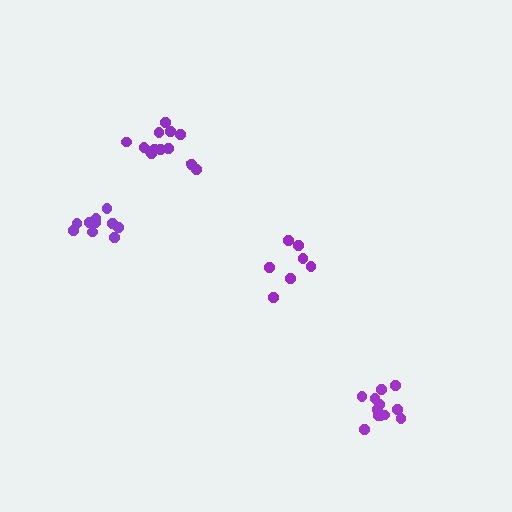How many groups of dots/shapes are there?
There are 4 groups.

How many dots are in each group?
Group 1: 13 dots, Group 2: 12 dots, Group 3: 7 dots, Group 4: 11 dots (43 total).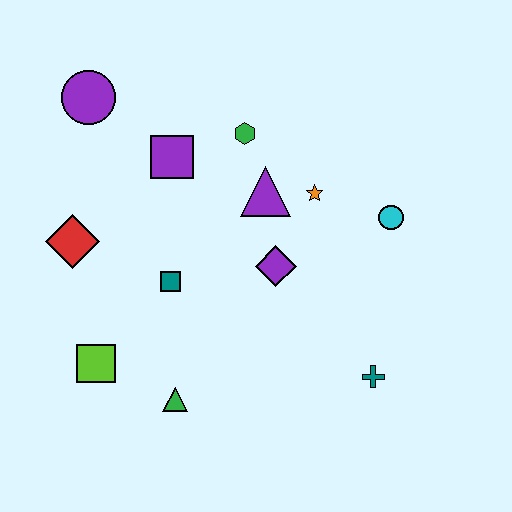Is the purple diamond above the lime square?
Yes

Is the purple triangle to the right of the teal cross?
No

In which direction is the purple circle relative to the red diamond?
The purple circle is above the red diamond.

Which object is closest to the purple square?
The green hexagon is closest to the purple square.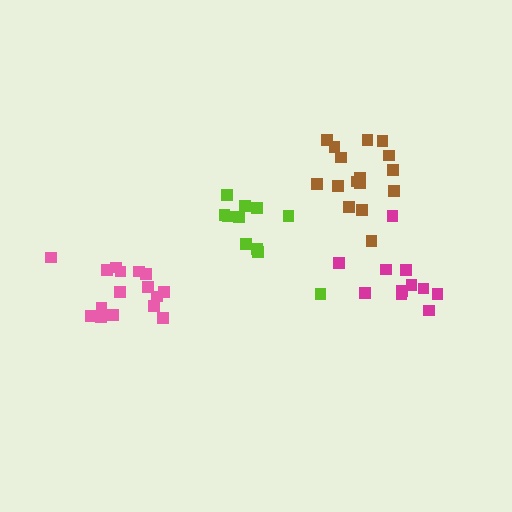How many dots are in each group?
Group 1: 16 dots, Group 2: 16 dots, Group 3: 11 dots, Group 4: 11 dots (54 total).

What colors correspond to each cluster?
The clusters are colored: brown, pink, magenta, lime.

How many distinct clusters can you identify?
There are 4 distinct clusters.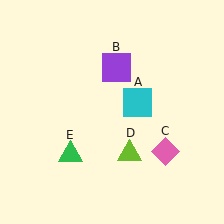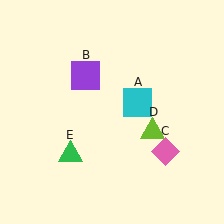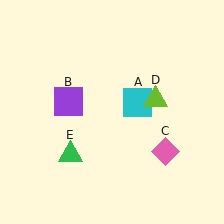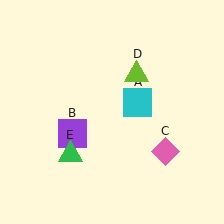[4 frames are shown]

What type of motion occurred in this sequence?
The purple square (object B), lime triangle (object D) rotated counterclockwise around the center of the scene.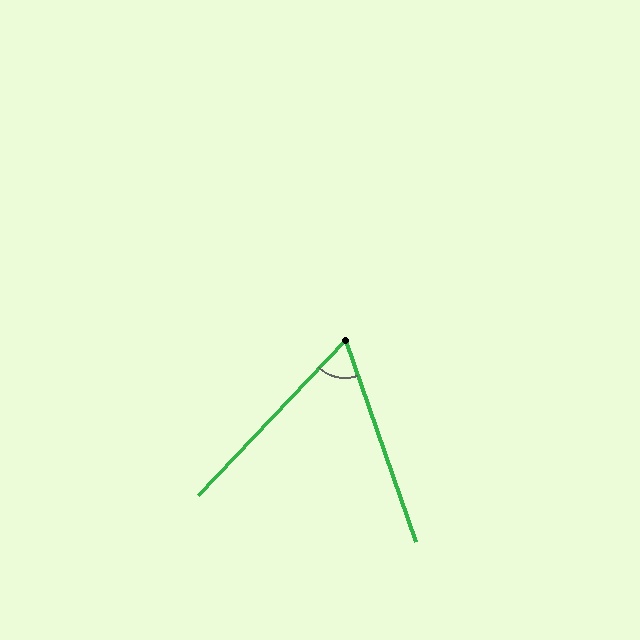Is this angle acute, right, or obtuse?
It is acute.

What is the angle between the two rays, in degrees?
Approximately 63 degrees.